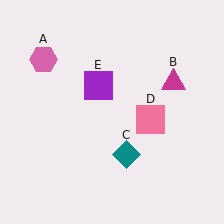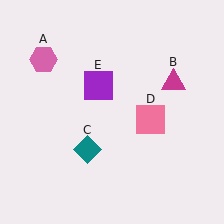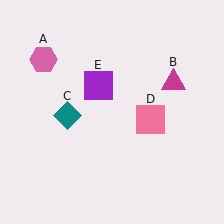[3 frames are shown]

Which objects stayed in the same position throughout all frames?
Pink hexagon (object A) and magenta triangle (object B) and pink square (object D) and purple square (object E) remained stationary.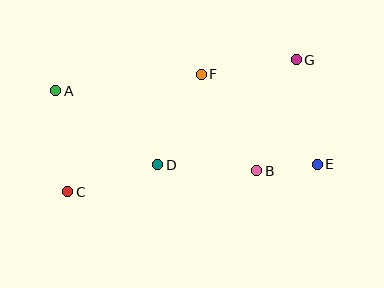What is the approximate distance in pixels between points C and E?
The distance between C and E is approximately 251 pixels.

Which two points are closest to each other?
Points B and E are closest to each other.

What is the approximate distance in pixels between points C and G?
The distance between C and G is approximately 264 pixels.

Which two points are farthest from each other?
Points A and E are farthest from each other.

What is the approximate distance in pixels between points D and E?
The distance between D and E is approximately 159 pixels.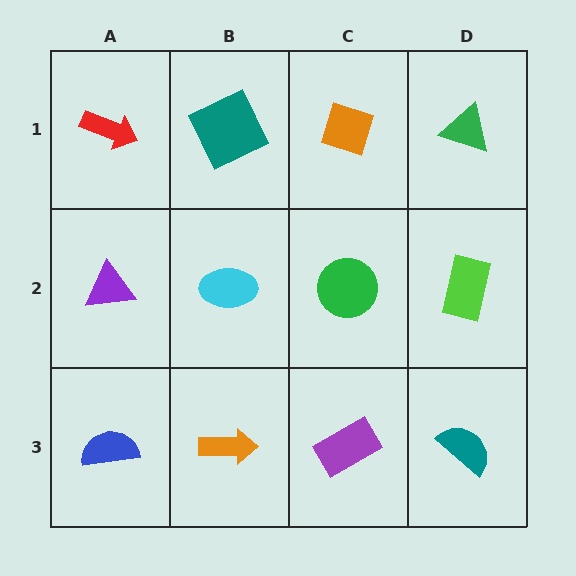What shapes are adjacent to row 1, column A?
A purple triangle (row 2, column A), a teal square (row 1, column B).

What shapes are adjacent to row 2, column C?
An orange diamond (row 1, column C), a purple rectangle (row 3, column C), a cyan ellipse (row 2, column B), a lime rectangle (row 2, column D).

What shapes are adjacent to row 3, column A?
A purple triangle (row 2, column A), an orange arrow (row 3, column B).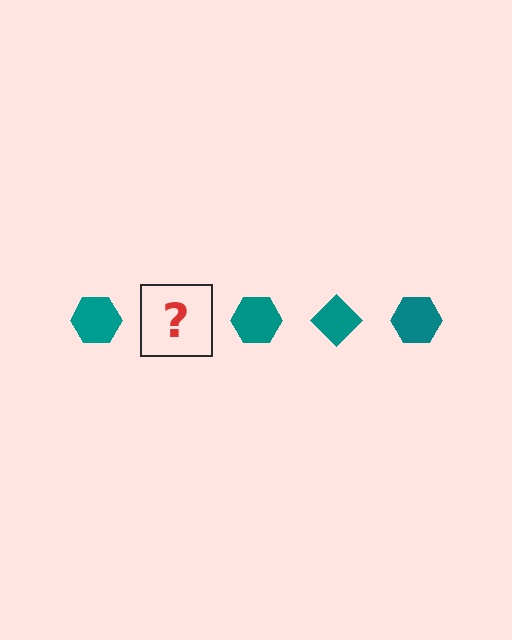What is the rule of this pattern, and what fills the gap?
The rule is that the pattern cycles through hexagon, diamond shapes in teal. The gap should be filled with a teal diamond.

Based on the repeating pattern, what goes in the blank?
The blank should be a teal diamond.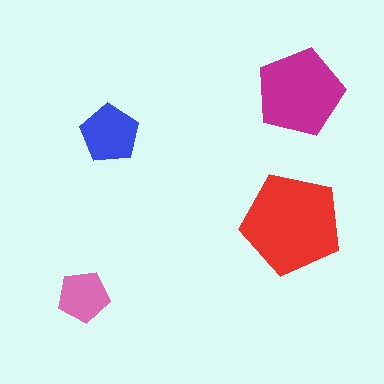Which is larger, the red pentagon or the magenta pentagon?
The red one.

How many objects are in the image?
There are 4 objects in the image.